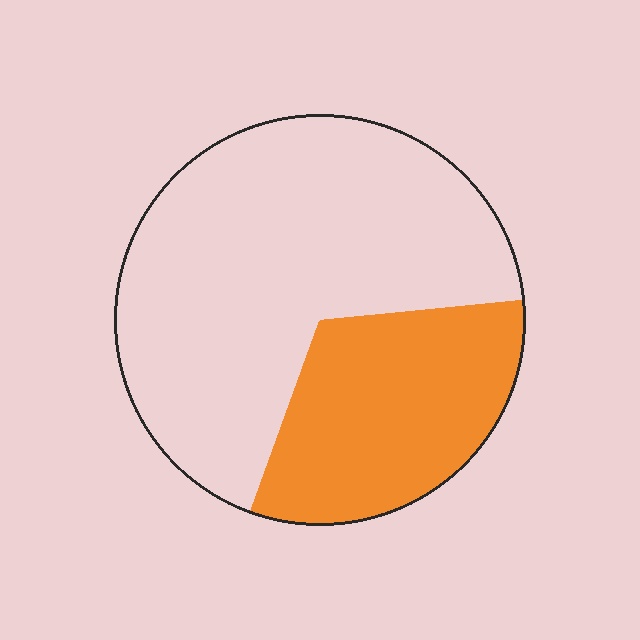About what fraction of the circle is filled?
About one third (1/3).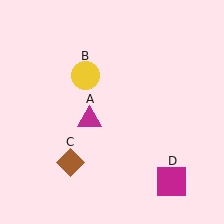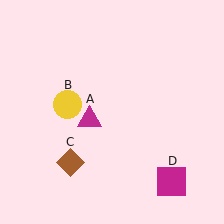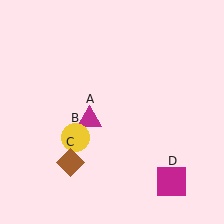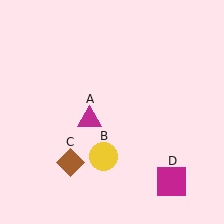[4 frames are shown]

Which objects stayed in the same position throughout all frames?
Magenta triangle (object A) and brown diamond (object C) and magenta square (object D) remained stationary.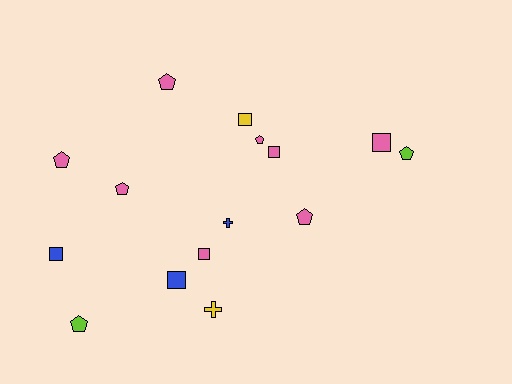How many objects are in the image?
There are 15 objects.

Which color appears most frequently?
Pink, with 8 objects.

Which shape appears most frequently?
Pentagon, with 7 objects.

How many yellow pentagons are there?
There are no yellow pentagons.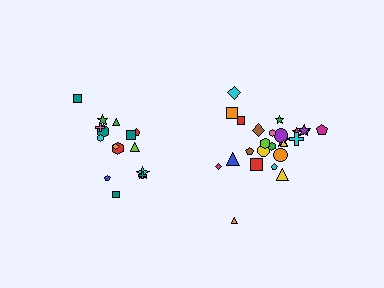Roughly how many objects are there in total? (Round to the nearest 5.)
Roughly 40 objects in total.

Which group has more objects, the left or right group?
The right group.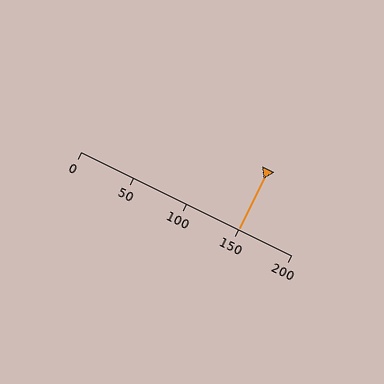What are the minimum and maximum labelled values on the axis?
The axis runs from 0 to 200.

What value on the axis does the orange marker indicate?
The marker indicates approximately 150.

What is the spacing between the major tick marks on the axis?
The major ticks are spaced 50 apart.